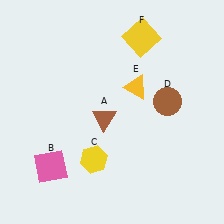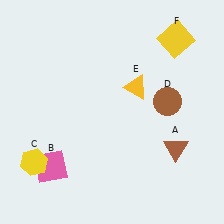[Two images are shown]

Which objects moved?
The objects that moved are: the brown triangle (A), the yellow hexagon (C), the yellow square (F).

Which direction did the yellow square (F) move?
The yellow square (F) moved right.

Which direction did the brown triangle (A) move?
The brown triangle (A) moved right.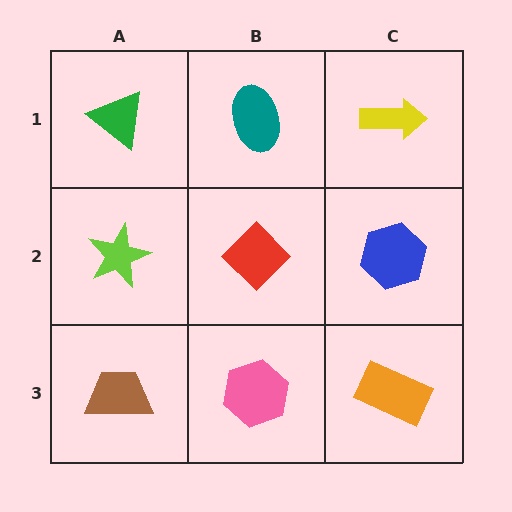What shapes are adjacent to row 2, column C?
A yellow arrow (row 1, column C), an orange rectangle (row 3, column C), a red diamond (row 2, column B).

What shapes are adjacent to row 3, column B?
A red diamond (row 2, column B), a brown trapezoid (row 3, column A), an orange rectangle (row 3, column C).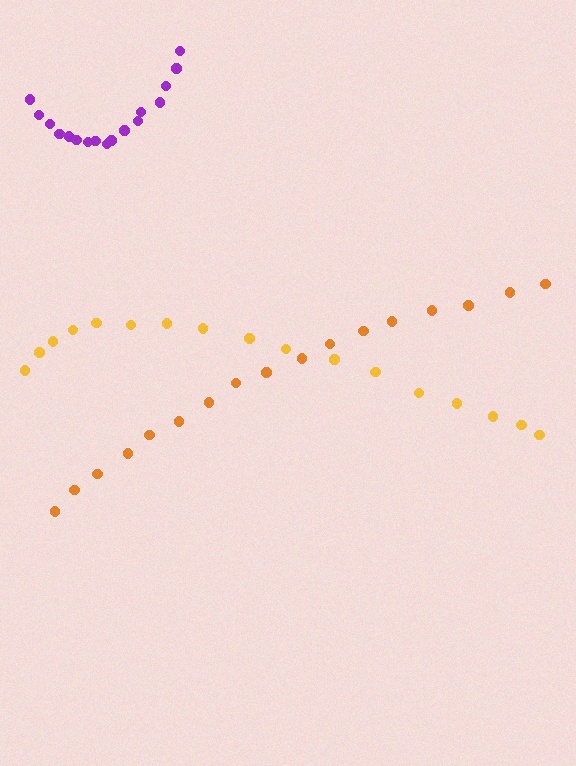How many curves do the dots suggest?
There are 3 distinct paths.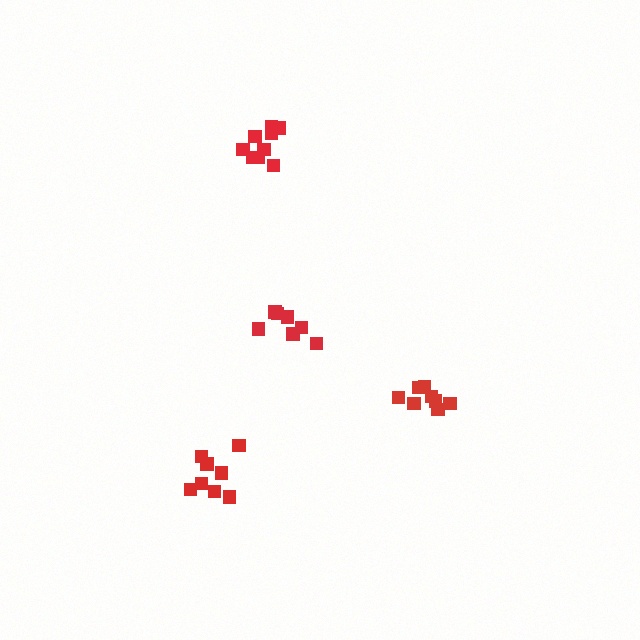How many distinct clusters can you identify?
There are 4 distinct clusters.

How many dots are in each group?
Group 1: 7 dots, Group 2: 9 dots, Group 3: 8 dots, Group 4: 8 dots (32 total).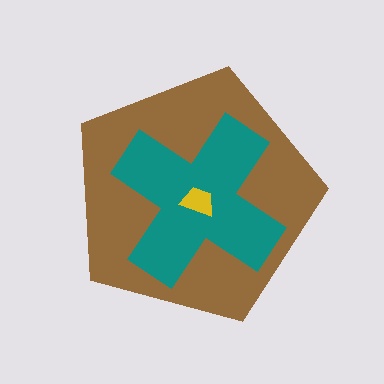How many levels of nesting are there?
3.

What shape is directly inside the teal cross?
The yellow trapezoid.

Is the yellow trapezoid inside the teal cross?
Yes.